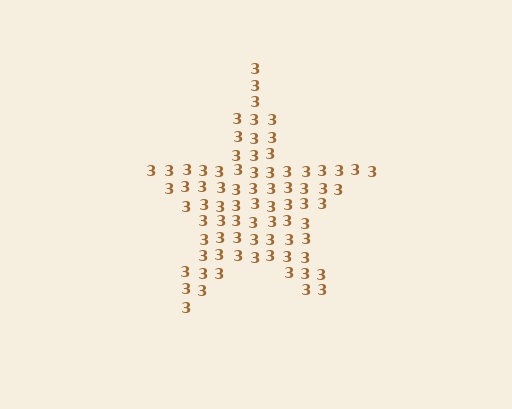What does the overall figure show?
The overall figure shows a star.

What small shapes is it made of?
It is made of small digit 3's.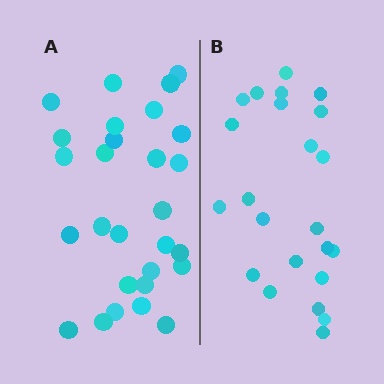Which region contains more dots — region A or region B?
Region A (the left region) has more dots.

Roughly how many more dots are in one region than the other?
Region A has about 5 more dots than region B.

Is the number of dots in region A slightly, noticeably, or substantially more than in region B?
Region A has only slightly more — the two regions are fairly close. The ratio is roughly 1.2 to 1.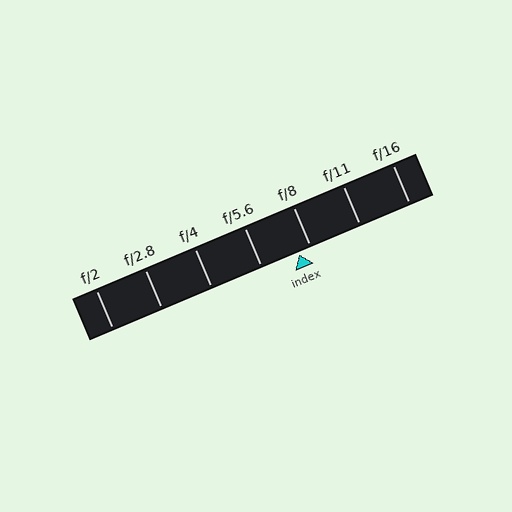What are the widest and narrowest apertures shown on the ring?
The widest aperture shown is f/2 and the narrowest is f/16.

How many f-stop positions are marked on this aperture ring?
There are 7 f-stop positions marked.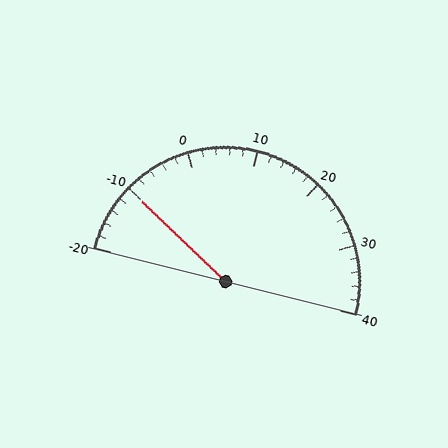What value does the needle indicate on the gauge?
The needle indicates approximately -10.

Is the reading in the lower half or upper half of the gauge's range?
The reading is in the lower half of the range (-20 to 40).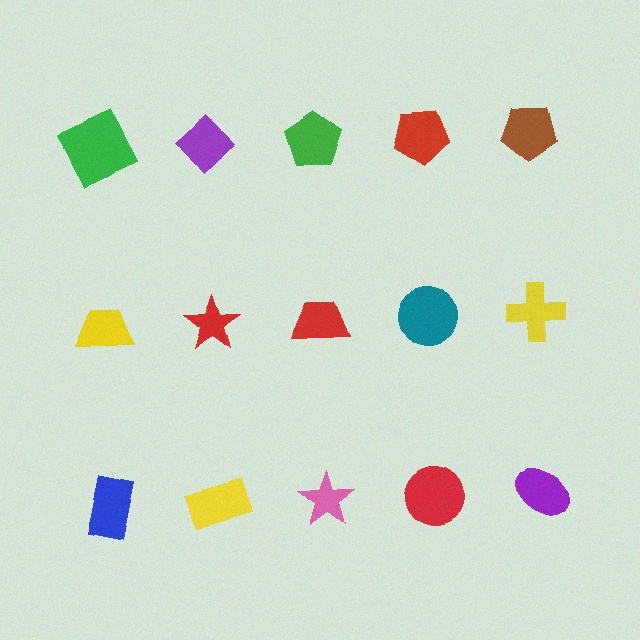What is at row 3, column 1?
A blue rectangle.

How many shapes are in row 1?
5 shapes.